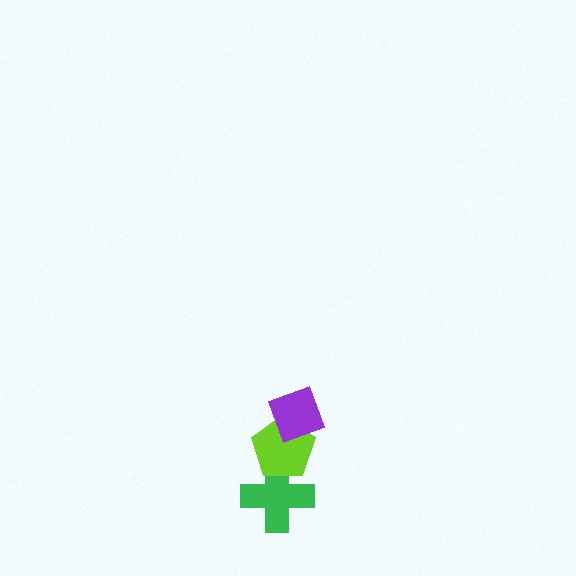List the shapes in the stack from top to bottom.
From top to bottom: the purple diamond, the lime pentagon, the green cross.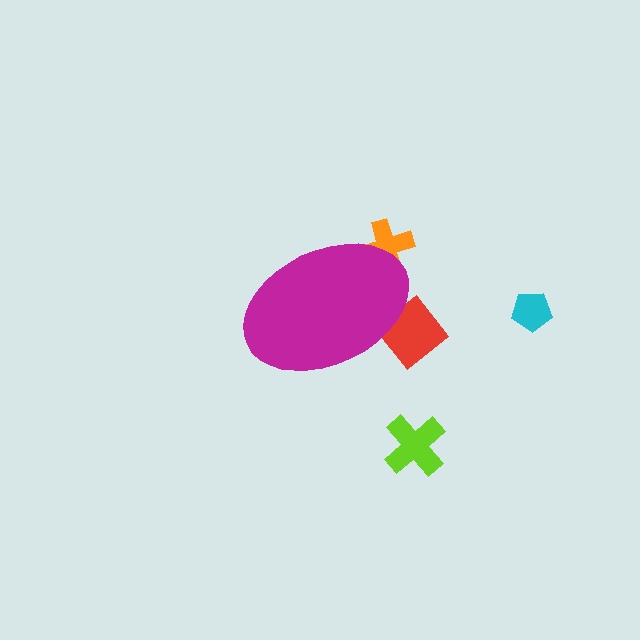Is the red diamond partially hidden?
Yes, the red diamond is partially hidden behind the magenta ellipse.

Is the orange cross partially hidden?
Yes, the orange cross is partially hidden behind the magenta ellipse.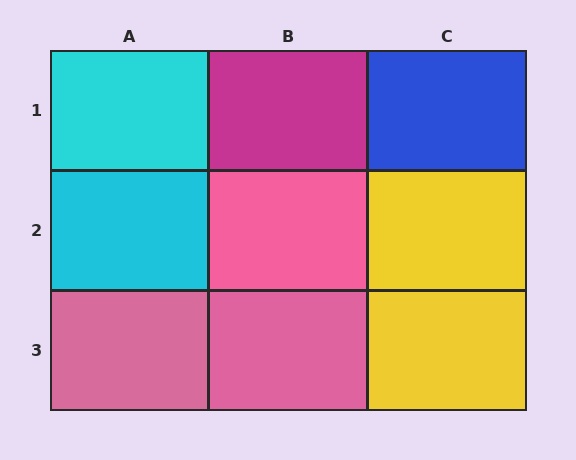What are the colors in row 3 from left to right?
Pink, pink, yellow.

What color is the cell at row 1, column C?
Blue.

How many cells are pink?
3 cells are pink.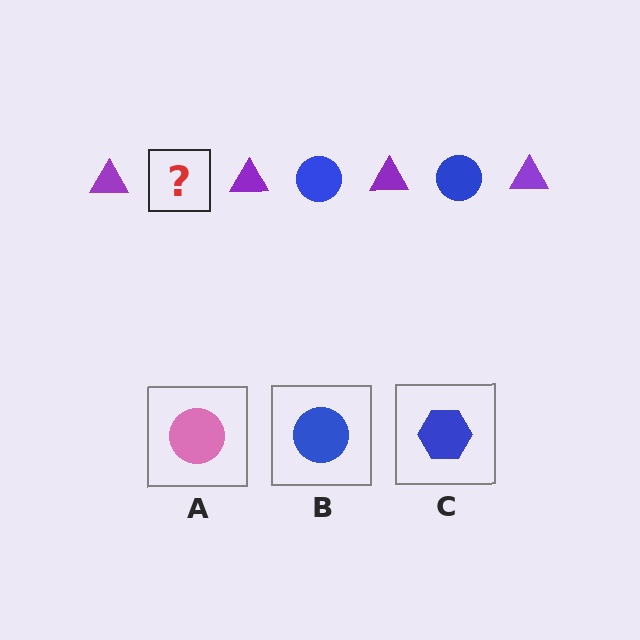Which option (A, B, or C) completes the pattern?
B.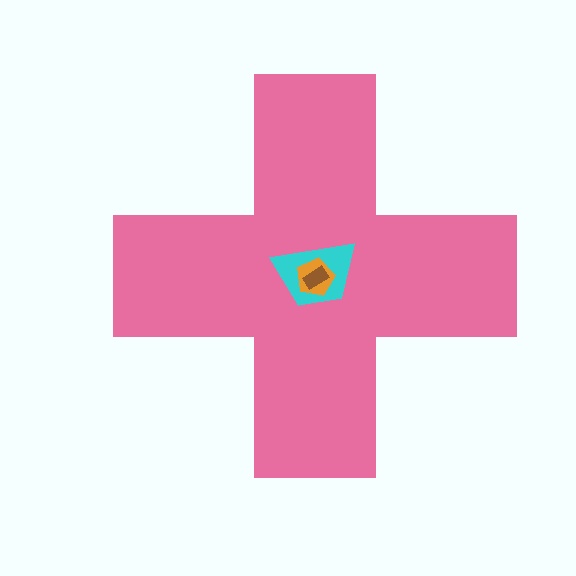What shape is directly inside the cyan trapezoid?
The orange pentagon.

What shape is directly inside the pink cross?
The cyan trapezoid.